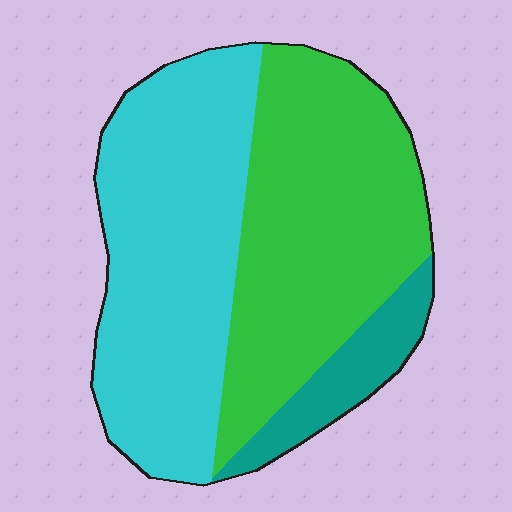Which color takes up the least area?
Teal, at roughly 10%.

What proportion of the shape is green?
Green covers 44% of the shape.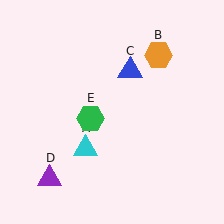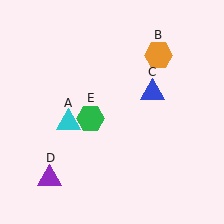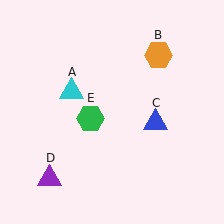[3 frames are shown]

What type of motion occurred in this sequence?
The cyan triangle (object A), blue triangle (object C) rotated clockwise around the center of the scene.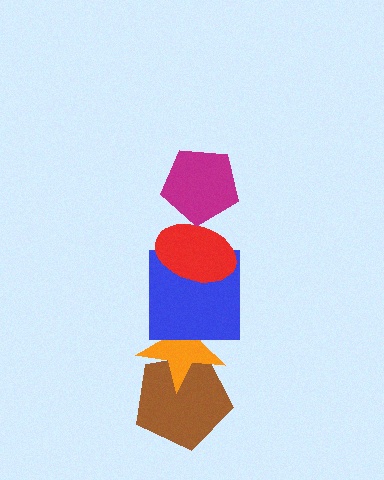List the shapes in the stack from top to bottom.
From top to bottom: the magenta pentagon, the red ellipse, the blue square, the orange star, the brown pentagon.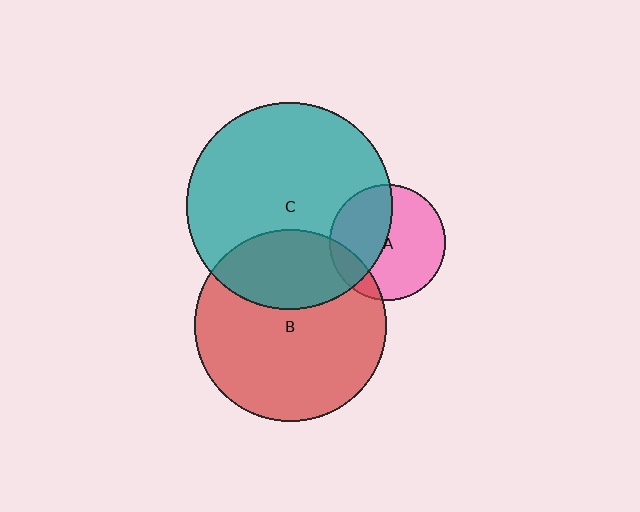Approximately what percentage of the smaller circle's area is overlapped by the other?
Approximately 30%.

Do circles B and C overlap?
Yes.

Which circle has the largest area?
Circle C (teal).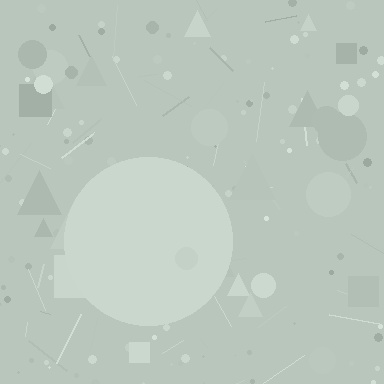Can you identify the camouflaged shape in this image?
The camouflaged shape is a circle.